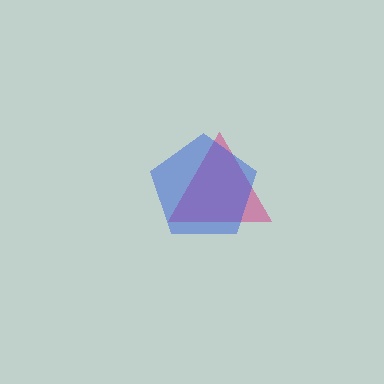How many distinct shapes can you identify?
There are 2 distinct shapes: a magenta triangle, a blue pentagon.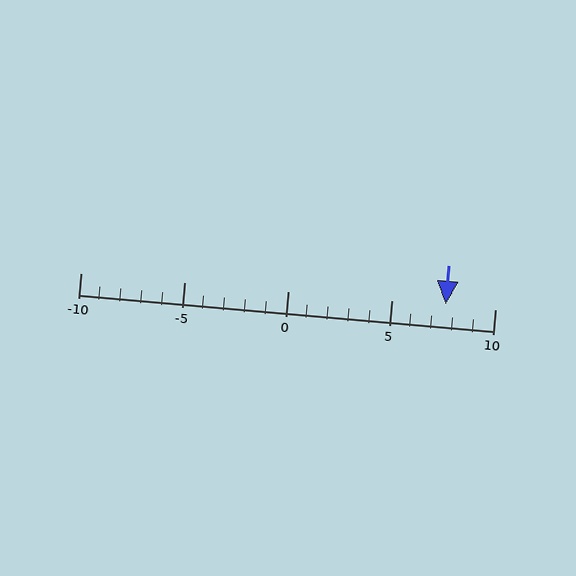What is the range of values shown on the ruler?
The ruler shows values from -10 to 10.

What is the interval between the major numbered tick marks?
The major tick marks are spaced 5 units apart.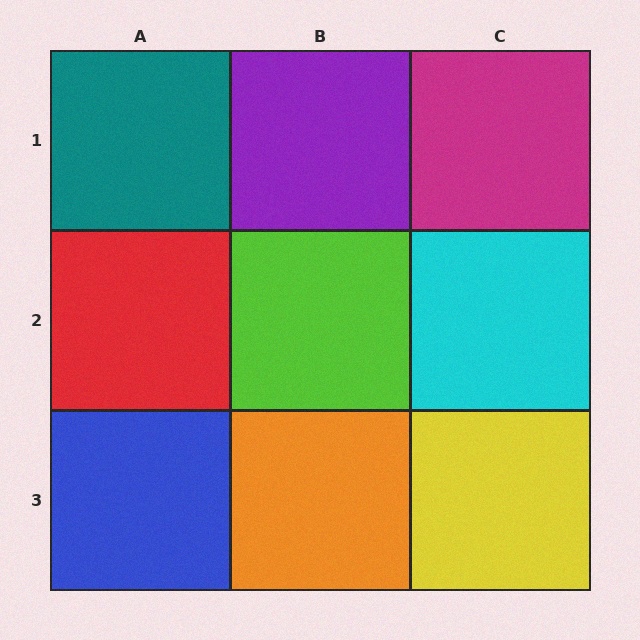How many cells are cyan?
1 cell is cyan.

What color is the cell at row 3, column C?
Yellow.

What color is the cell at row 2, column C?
Cyan.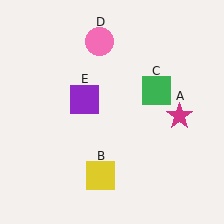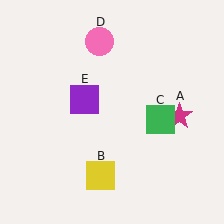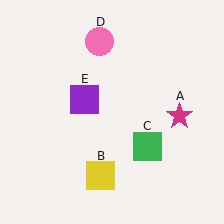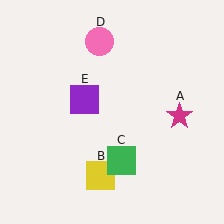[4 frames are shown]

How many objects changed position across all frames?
1 object changed position: green square (object C).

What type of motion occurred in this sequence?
The green square (object C) rotated clockwise around the center of the scene.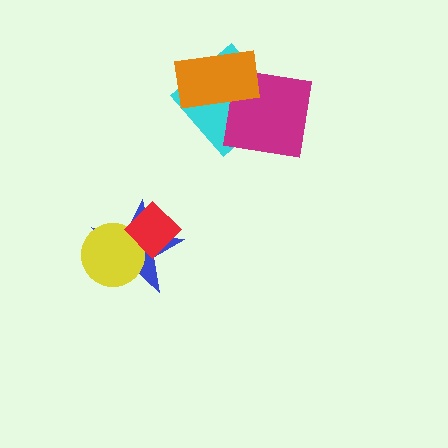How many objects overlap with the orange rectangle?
2 objects overlap with the orange rectangle.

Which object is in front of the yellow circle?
The red diamond is in front of the yellow circle.